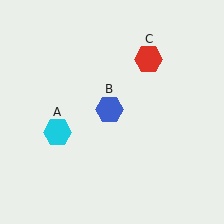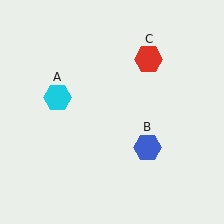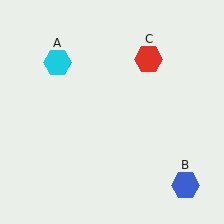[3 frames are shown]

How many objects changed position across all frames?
2 objects changed position: cyan hexagon (object A), blue hexagon (object B).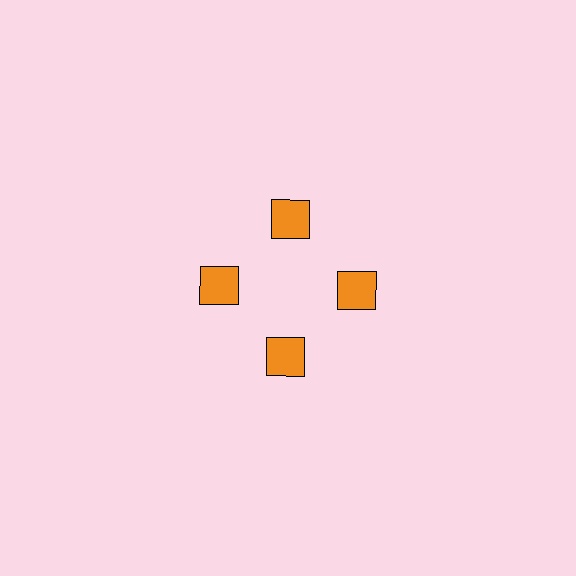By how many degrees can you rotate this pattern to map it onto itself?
The pattern maps onto itself every 90 degrees of rotation.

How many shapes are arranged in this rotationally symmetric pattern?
There are 4 shapes, arranged in 4 groups of 1.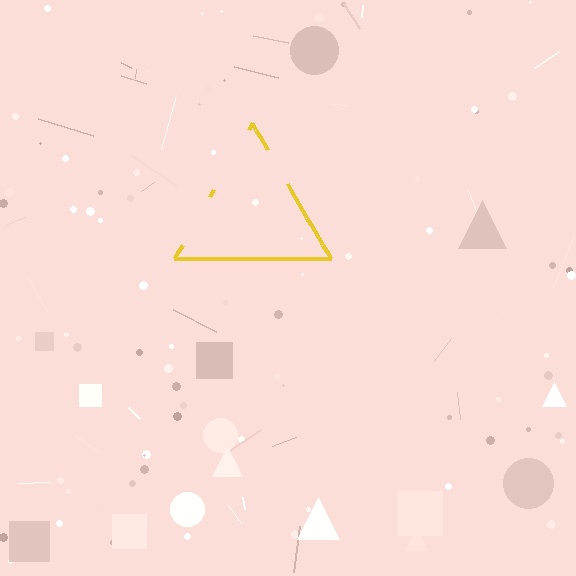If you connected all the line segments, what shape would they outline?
They would outline a triangle.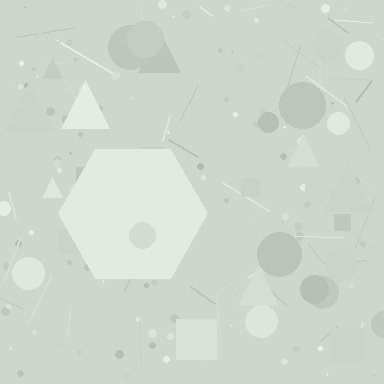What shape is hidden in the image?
A hexagon is hidden in the image.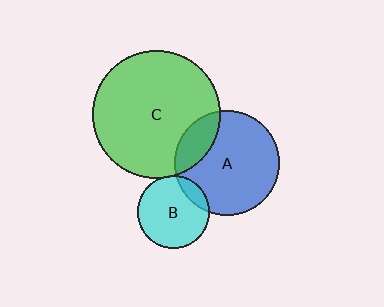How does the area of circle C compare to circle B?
Approximately 3.2 times.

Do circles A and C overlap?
Yes.